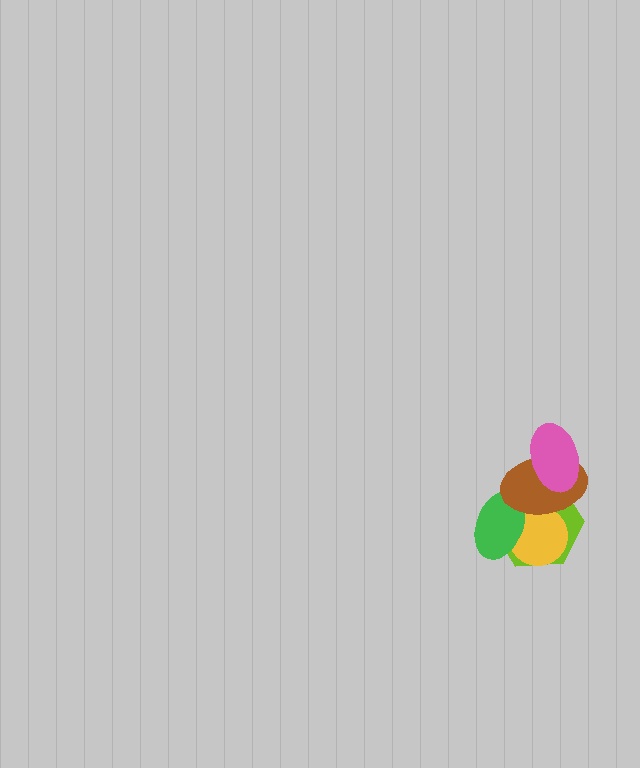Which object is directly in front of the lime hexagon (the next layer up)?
The yellow circle is directly in front of the lime hexagon.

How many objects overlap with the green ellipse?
3 objects overlap with the green ellipse.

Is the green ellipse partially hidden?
Yes, it is partially covered by another shape.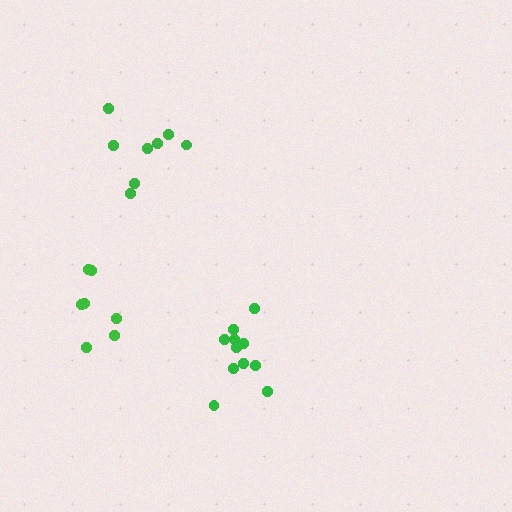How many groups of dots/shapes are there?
There are 3 groups.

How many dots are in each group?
Group 1: 8 dots, Group 2: 11 dots, Group 3: 7 dots (26 total).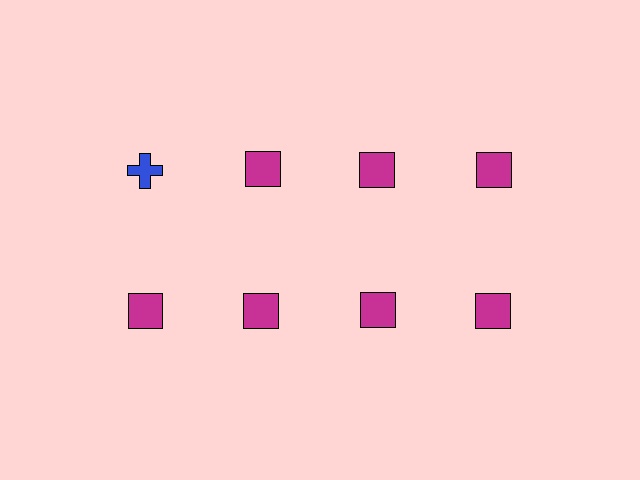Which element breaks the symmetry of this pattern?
The blue cross in the top row, leftmost column breaks the symmetry. All other shapes are magenta squares.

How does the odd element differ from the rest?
It differs in both color (blue instead of magenta) and shape (cross instead of square).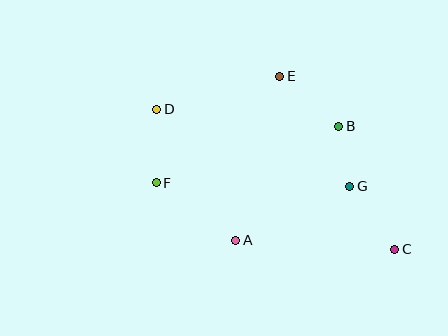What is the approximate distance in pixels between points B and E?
The distance between B and E is approximately 78 pixels.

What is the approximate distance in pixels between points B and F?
The distance between B and F is approximately 191 pixels.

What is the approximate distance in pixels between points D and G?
The distance between D and G is approximately 208 pixels.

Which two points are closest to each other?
Points B and G are closest to each other.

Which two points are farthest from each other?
Points C and D are farthest from each other.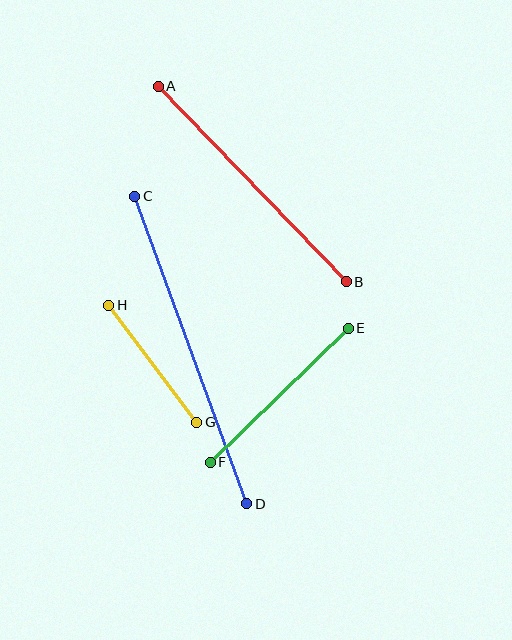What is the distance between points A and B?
The distance is approximately 272 pixels.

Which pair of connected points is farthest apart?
Points C and D are farthest apart.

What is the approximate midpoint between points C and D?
The midpoint is at approximately (191, 350) pixels.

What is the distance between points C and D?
The distance is approximately 327 pixels.